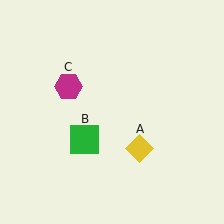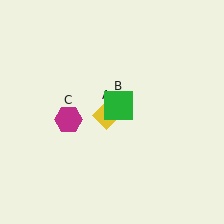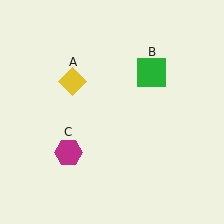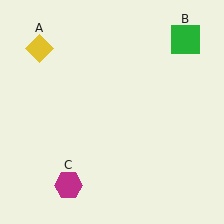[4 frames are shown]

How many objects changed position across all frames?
3 objects changed position: yellow diamond (object A), green square (object B), magenta hexagon (object C).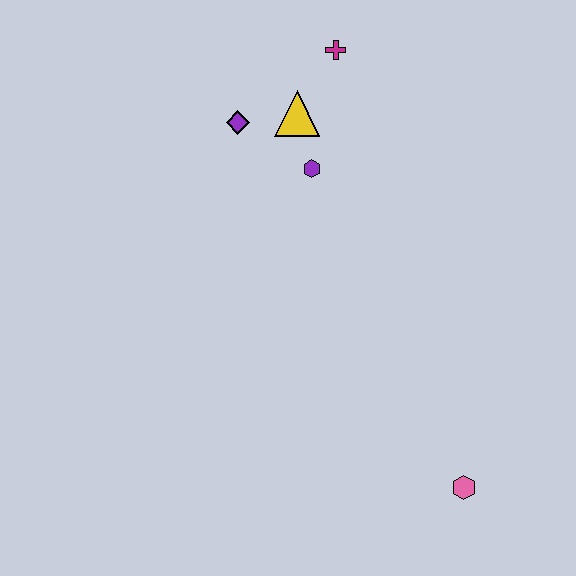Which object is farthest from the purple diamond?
The pink hexagon is farthest from the purple diamond.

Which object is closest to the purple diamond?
The yellow triangle is closest to the purple diamond.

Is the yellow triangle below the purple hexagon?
No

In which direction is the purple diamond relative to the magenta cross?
The purple diamond is to the left of the magenta cross.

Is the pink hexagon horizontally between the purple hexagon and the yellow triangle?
No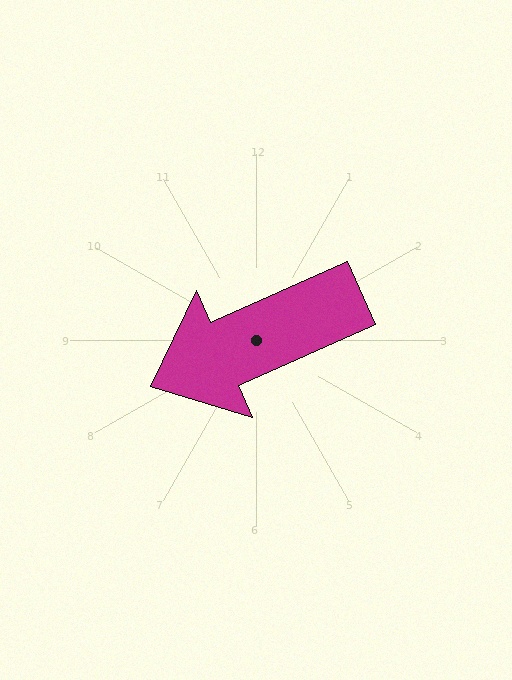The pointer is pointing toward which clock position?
Roughly 8 o'clock.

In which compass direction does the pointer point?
Southwest.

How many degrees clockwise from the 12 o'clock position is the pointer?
Approximately 246 degrees.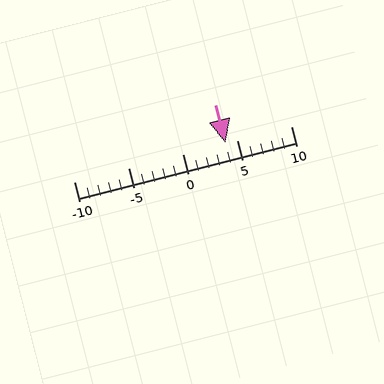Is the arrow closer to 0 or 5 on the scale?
The arrow is closer to 5.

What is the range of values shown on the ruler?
The ruler shows values from -10 to 10.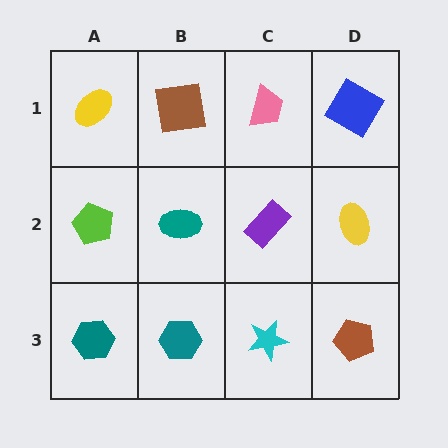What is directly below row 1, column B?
A teal ellipse.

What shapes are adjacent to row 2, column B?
A brown square (row 1, column B), a teal hexagon (row 3, column B), a lime pentagon (row 2, column A), a purple rectangle (row 2, column C).